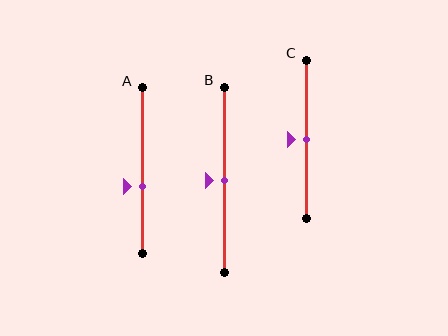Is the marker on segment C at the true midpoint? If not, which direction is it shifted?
Yes, the marker on segment C is at the true midpoint.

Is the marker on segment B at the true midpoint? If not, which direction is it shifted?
Yes, the marker on segment B is at the true midpoint.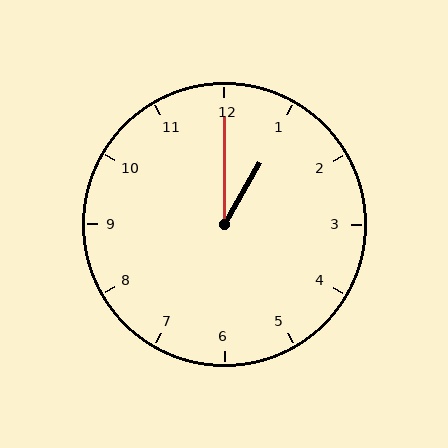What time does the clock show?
1:00.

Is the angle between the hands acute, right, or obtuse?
It is acute.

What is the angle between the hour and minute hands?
Approximately 30 degrees.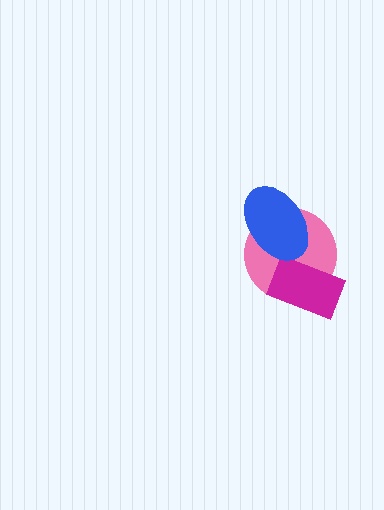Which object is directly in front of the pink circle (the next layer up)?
The magenta rectangle is directly in front of the pink circle.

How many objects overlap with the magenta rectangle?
1 object overlaps with the magenta rectangle.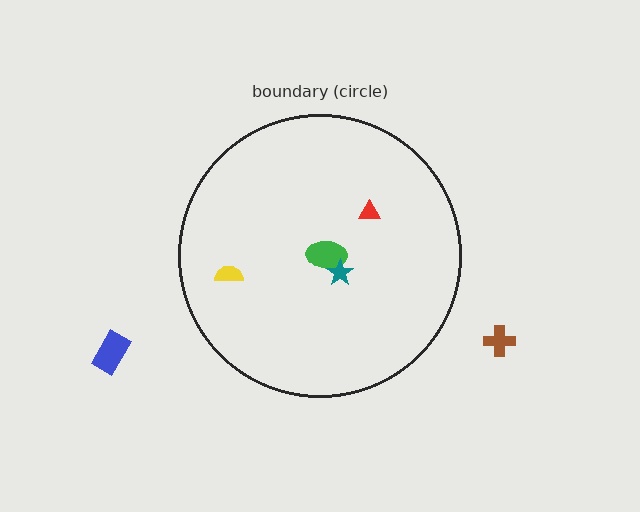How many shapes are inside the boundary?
4 inside, 2 outside.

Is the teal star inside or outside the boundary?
Inside.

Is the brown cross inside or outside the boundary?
Outside.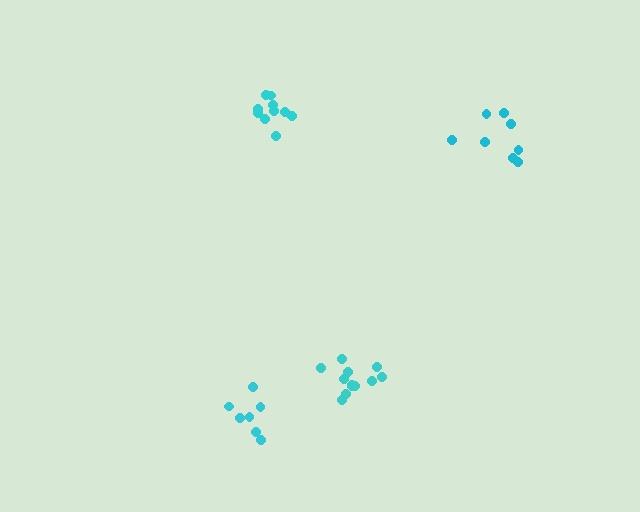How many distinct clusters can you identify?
There are 4 distinct clusters.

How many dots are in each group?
Group 1: 7 dots, Group 2: 12 dots, Group 3: 10 dots, Group 4: 8 dots (37 total).